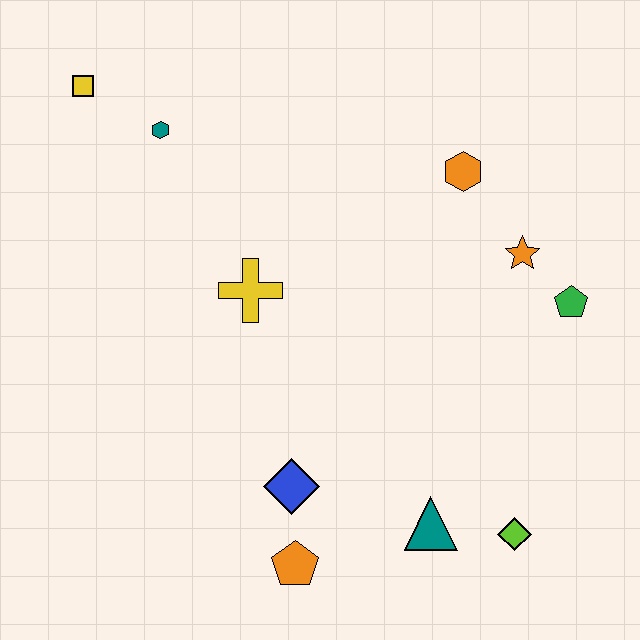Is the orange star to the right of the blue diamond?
Yes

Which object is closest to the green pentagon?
The orange star is closest to the green pentagon.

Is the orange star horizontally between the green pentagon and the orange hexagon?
Yes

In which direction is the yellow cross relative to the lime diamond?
The yellow cross is to the left of the lime diamond.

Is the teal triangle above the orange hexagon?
No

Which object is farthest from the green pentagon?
The yellow square is farthest from the green pentagon.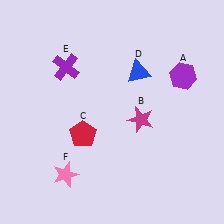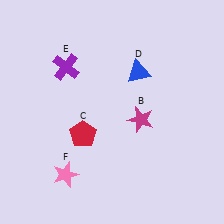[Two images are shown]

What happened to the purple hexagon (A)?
The purple hexagon (A) was removed in Image 2. It was in the top-right area of Image 1.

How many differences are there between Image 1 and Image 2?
There is 1 difference between the two images.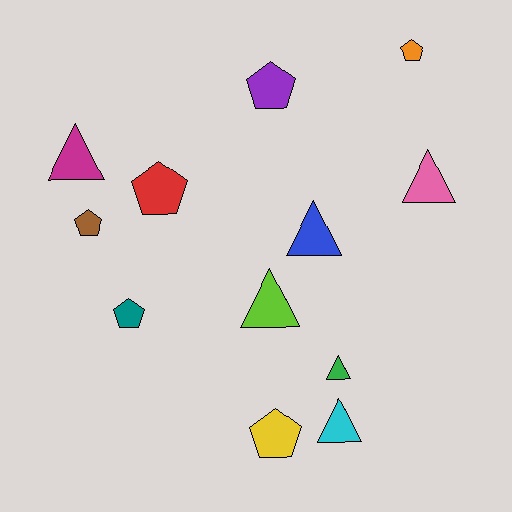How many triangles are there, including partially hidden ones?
There are 6 triangles.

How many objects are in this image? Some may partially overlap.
There are 12 objects.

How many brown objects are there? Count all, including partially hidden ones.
There is 1 brown object.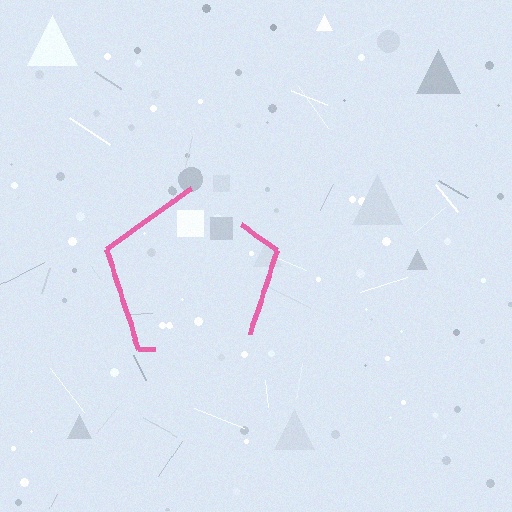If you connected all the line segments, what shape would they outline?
They would outline a pentagon.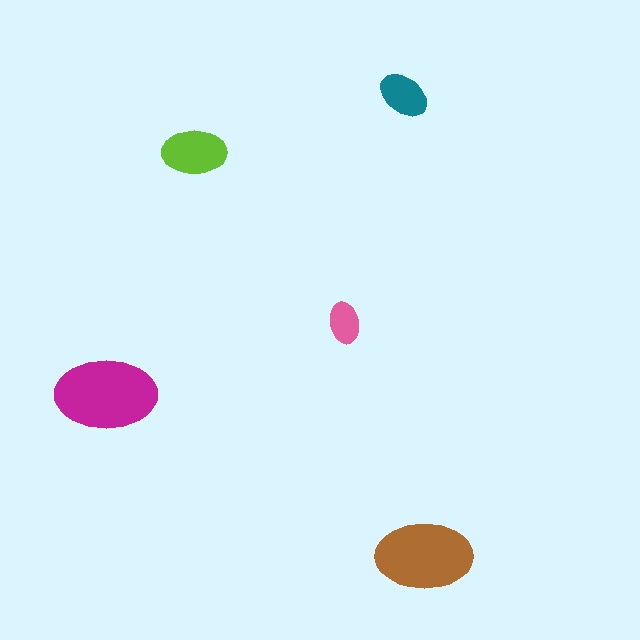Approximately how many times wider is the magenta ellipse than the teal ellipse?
About 2 times wider.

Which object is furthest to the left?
The magenta ellipse is leftmost.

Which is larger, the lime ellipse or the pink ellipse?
The lime one.